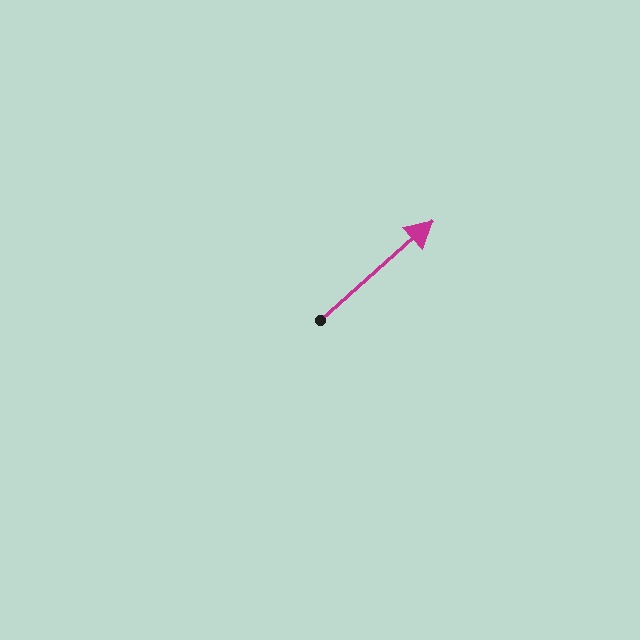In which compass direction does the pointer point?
Northeast.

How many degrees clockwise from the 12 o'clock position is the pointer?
Approximately 48 degrees.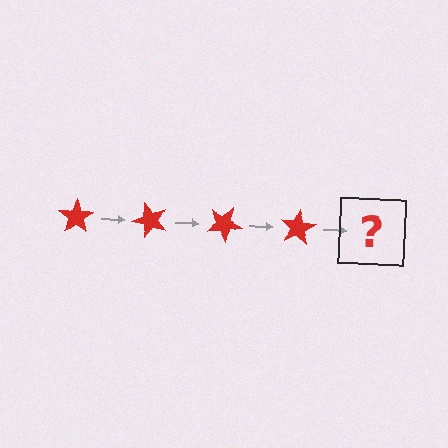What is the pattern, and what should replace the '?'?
The pattern is that the star rotates 50 degrees each step. The '?' should be a red star rotated 200 degrees.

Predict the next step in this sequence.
The next step is a red star rotated 200 degrees.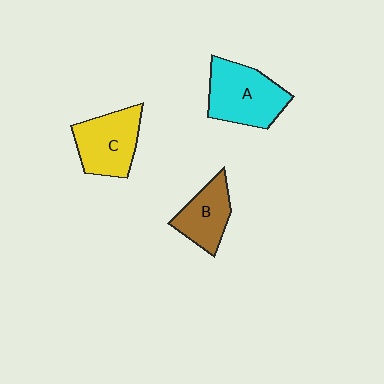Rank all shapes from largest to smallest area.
From largest to smallest: A (cyan), C (yellow), B (brown).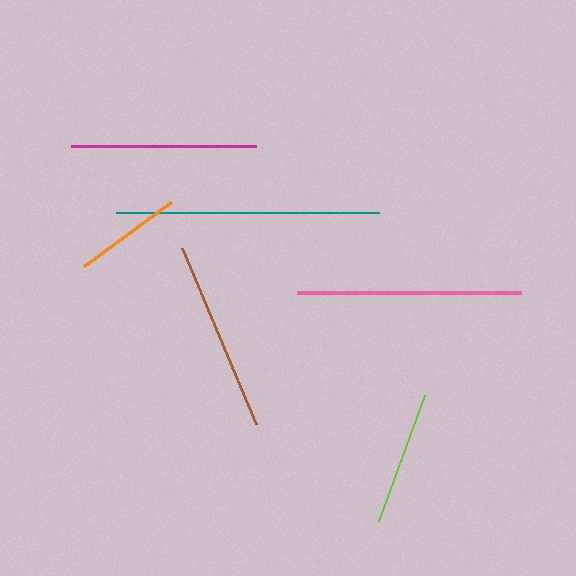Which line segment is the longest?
The teal line is the longest at approximately 263 pixels.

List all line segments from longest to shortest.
From longest to shortest: teal, pink, brown, magenta, lime, orange.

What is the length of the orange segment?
The orange segment is approximately 108 pixels long.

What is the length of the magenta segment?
The magenta segment is approximately 185 pixels long.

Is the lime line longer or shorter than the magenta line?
The magenta line is longer than the lime line.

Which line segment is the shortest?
The orange line is the shortest at approximately 108 pixels.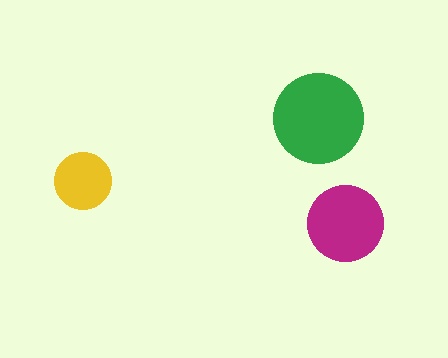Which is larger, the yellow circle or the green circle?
The green one.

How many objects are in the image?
There are 3 objects in the image.